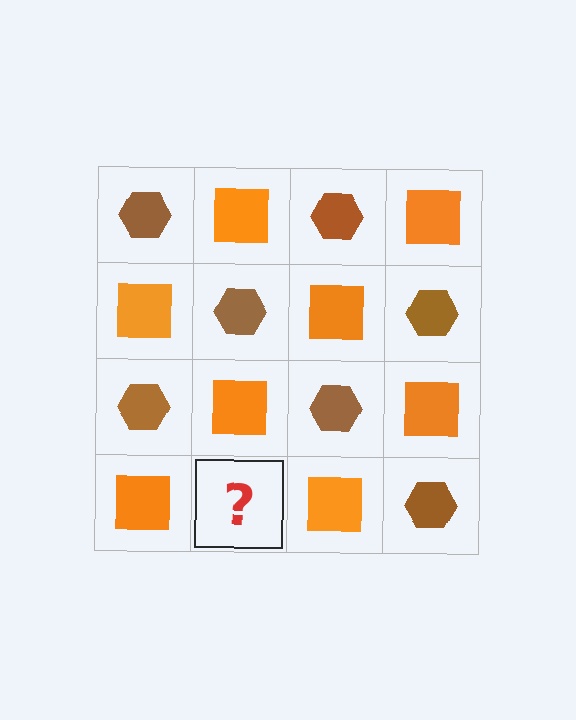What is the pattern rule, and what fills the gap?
The rule is that it alternates brown hexagon and orange square in a checkerboard pattern. The gap should be filled with a brown hexagon.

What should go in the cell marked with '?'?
The missing cell should contain a brown hexagon.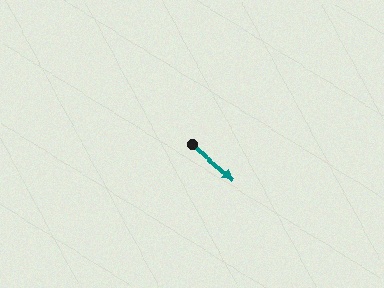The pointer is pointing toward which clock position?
Roughly 4 o'clock.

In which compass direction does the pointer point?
Southeast.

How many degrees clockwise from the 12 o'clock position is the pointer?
Approximately 129 degrees.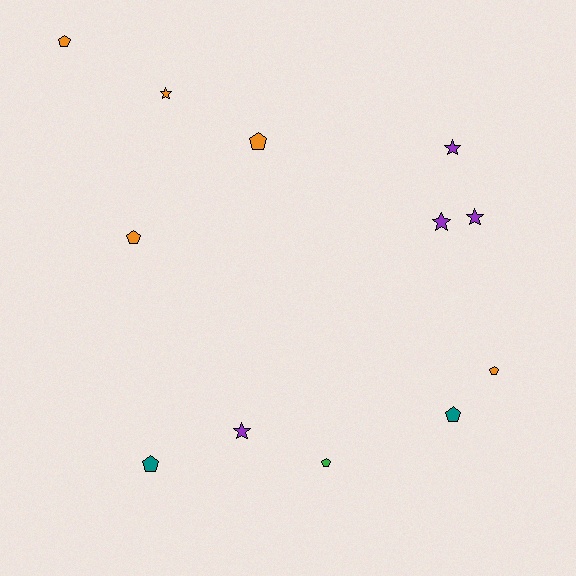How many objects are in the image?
There are 12 objects.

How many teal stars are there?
There are no teal stars.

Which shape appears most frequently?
Pentagon, with 7 objects.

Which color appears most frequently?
Orange, with 5 objects.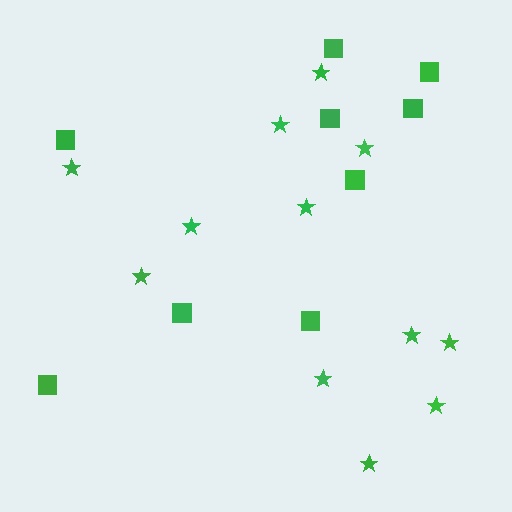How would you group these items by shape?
There are 2 groups: one group of squares (9) and one group of stars (12).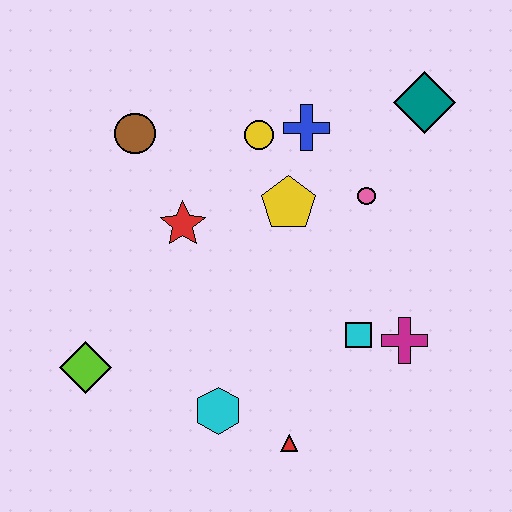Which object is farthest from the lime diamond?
The teal diamond is farthest from the lime diamond.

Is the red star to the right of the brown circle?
Yes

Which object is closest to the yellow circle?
The blue cross is closest to the yellow circle.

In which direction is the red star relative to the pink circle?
The red star is to the left of the pink circle.